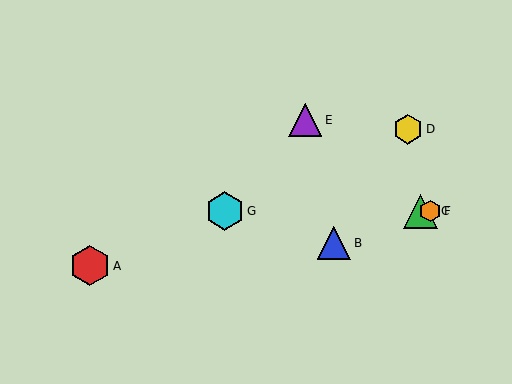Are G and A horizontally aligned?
No, G is at y≈211 and A is at y≈266.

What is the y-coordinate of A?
Object A is at y≈266.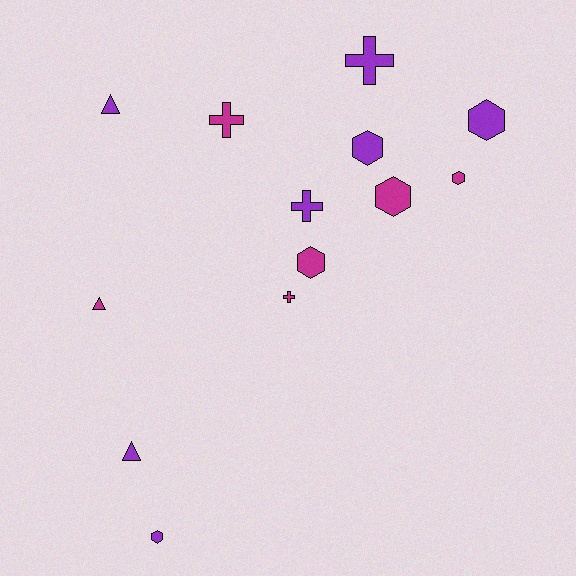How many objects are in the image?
There are 13 objects.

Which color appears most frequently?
Purple, with 7 objects.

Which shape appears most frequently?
Hexagon, with 6 objects.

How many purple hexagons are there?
There are 3 purple hexagons.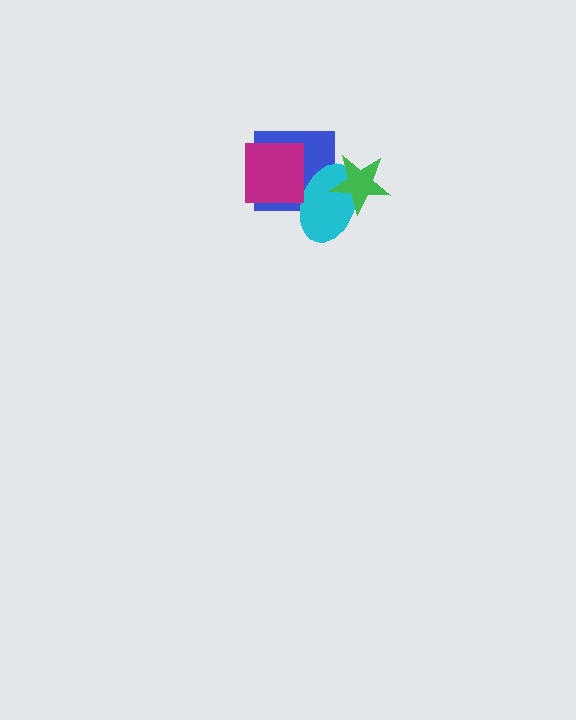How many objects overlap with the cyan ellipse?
3 objects overlap with the cyan ellipse.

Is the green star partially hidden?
No, no other shape covers it.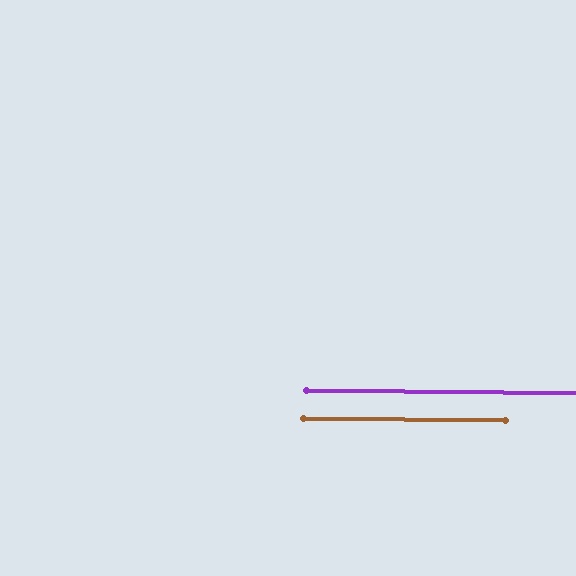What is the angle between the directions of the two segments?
Approximately 0 degrees.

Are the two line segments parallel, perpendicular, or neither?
Parallel — their directions differ by only 0.0°.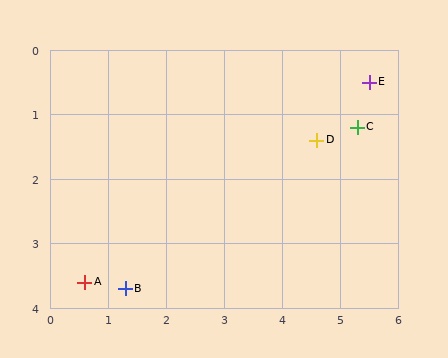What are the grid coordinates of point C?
Point C is at approximately (5.3, 1.2).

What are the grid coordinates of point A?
Point A is at approximately (0.6, 3.6).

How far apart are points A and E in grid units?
Points A and E are about 5.8 grid units apart.